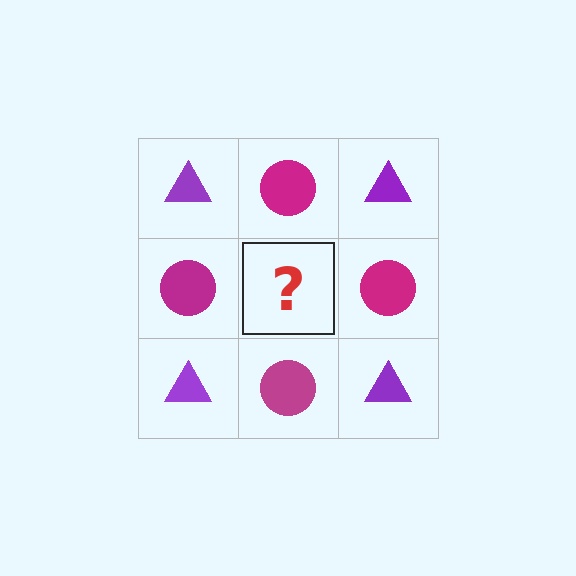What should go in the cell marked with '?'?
The missing cell should contain a purple triangle.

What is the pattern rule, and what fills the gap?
The rule is that it alternates purple triangle and magenta circle in a checkerboard pattern. The gap should be filled with a purple triangle.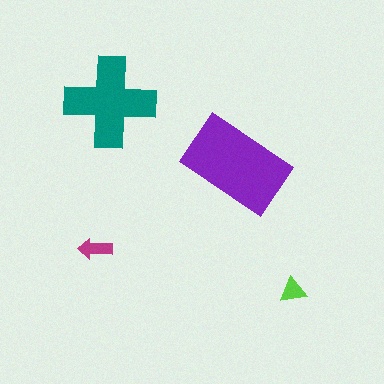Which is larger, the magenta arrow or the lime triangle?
The magenta arrow.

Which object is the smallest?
The lime triangle.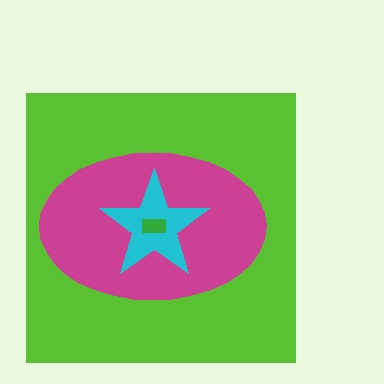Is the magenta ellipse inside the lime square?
Yes.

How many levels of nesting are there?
4.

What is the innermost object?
The green rectangle.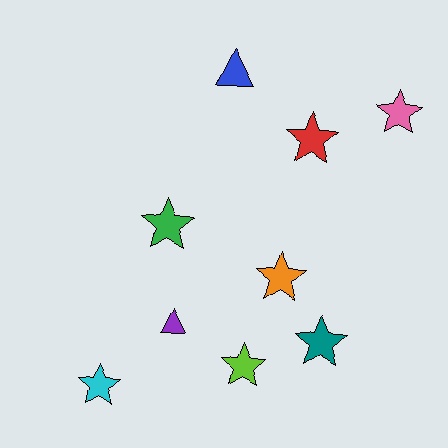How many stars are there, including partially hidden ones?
There are 7 stars.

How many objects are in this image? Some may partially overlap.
There are 9 objects.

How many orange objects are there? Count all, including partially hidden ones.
There is 1 orange object.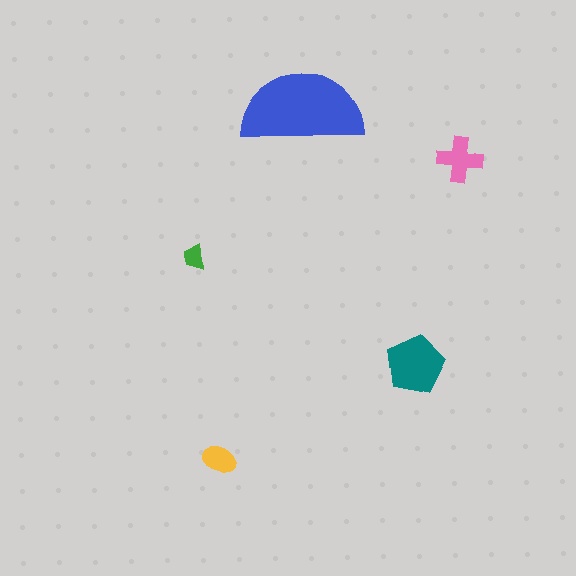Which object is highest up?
The blue semicircle is topmost.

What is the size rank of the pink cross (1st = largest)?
3rd.